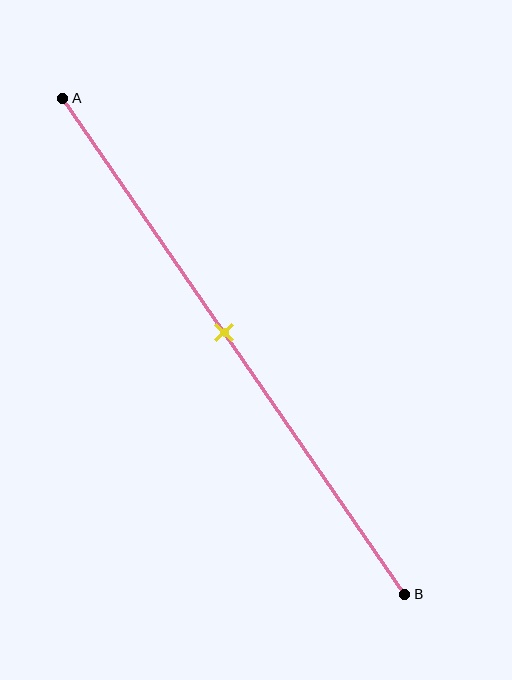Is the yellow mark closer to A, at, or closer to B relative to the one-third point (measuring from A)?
The yellow mark is closer to point B than the one-third point of segment AB.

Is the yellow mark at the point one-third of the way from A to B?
No, the mark is at about 45% from A, not at the 33% one-third point.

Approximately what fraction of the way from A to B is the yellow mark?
The yellow mark is approximately 45% of the way from A to B.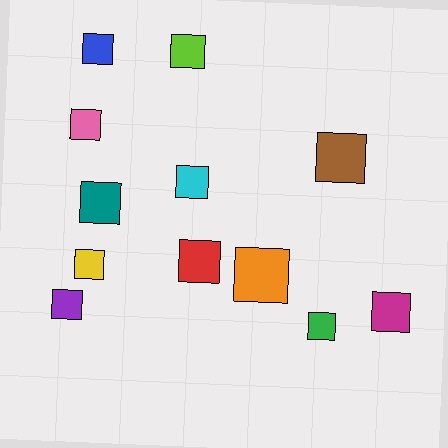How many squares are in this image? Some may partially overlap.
There are 12 squares.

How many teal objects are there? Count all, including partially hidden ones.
There is 1 teal object.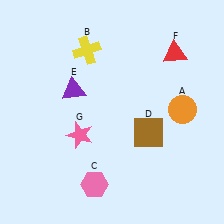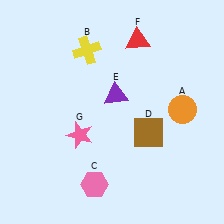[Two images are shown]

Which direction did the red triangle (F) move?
The red triangle (F) moved left.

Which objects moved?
The objects that moved are: the purple triangle (E), the red triangle (F).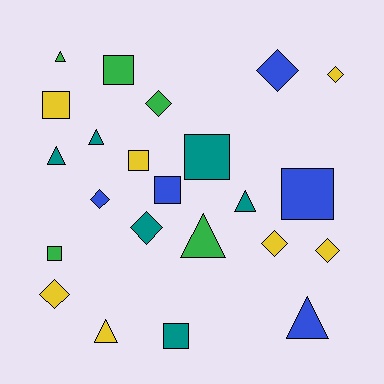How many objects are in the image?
There are 23 objects.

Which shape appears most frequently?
Square, with 8 objects.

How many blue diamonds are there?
There are 2 blue diamonds.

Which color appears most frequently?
Yellow, with 7 objects.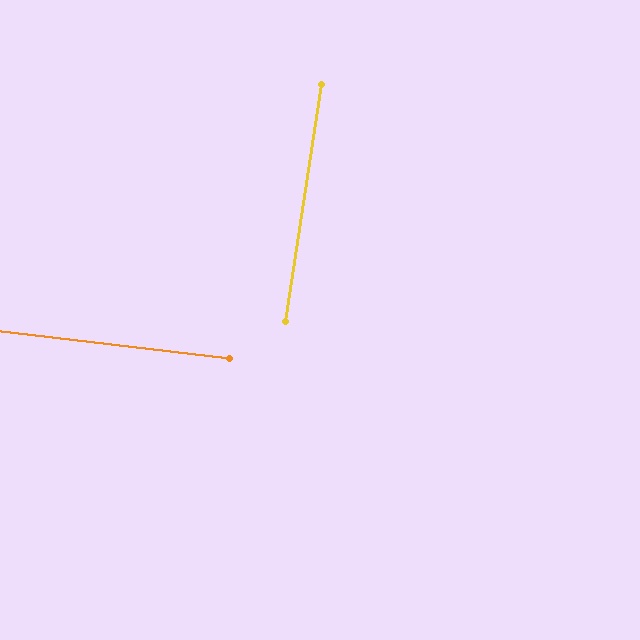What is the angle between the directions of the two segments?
Approximately 88 degrees.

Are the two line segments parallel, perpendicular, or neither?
Perpendicular — they meet at approximately 88°.